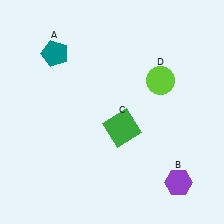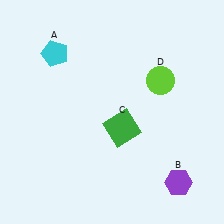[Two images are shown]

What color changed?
The pentagon (A) changed from teal in Image 1 to cyan in Image 2.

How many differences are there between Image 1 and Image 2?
There is 1 difference between the two images.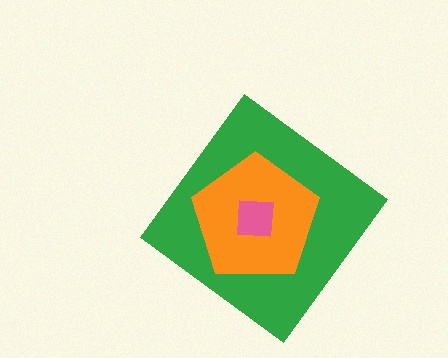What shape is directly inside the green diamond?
The orange pentagon.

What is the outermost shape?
The green diamond.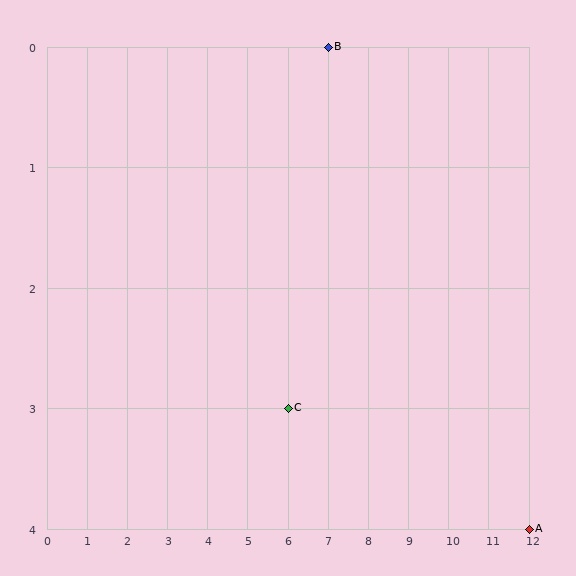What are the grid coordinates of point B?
Point B is at grid coordinates (7, 0).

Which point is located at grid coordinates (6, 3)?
Point C is at (6, 3).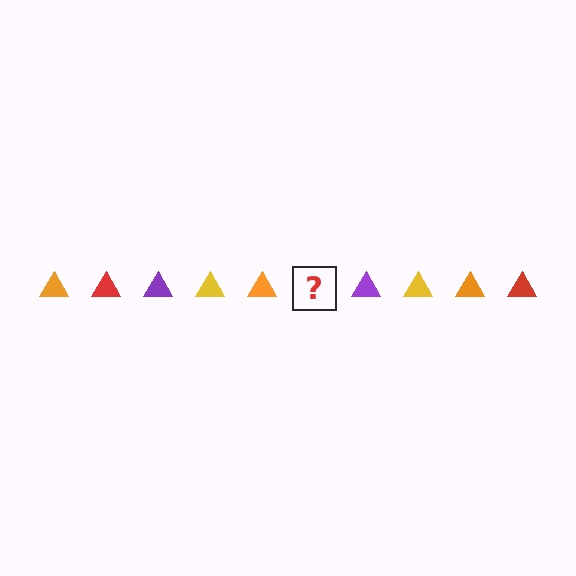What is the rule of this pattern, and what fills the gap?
The rule is that the pattern cycles through orange, red, purple, yellow triangles. The gap should be filled with a red triangle.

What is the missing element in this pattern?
The missing element is a red triangle.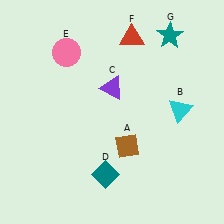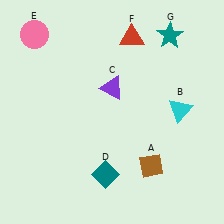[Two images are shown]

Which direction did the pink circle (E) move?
The pink circle (E) moved left.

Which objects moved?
The objects that moved are: the brown diamond (A), the pink circle (E).